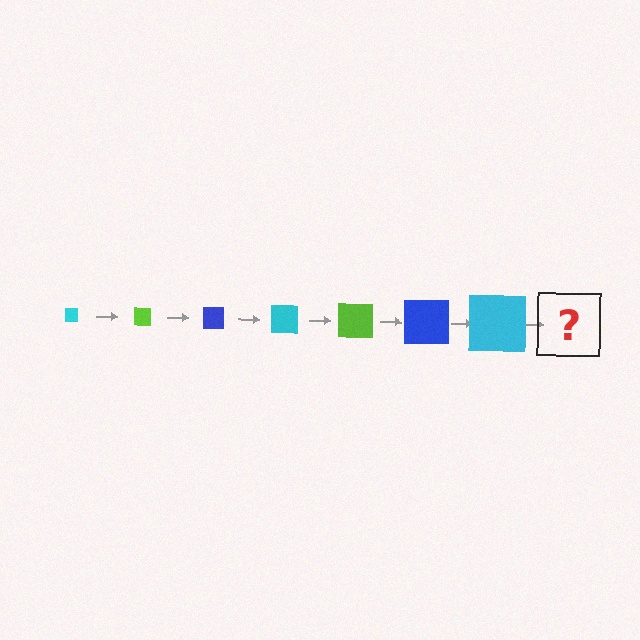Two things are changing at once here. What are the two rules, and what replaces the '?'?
The two rules are that the square grows larger each step and the color cycles through cyan, lime, and blue. The '?' should be a lime square, larger than the previous one.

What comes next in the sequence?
The next element should be a lime square, larger than the previous one.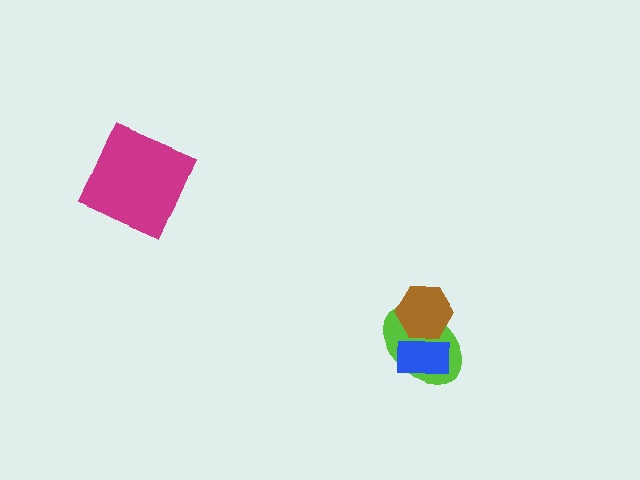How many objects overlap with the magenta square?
0 objects overlap with the magenta square.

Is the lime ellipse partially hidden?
Yes, it is partially covered by another shape.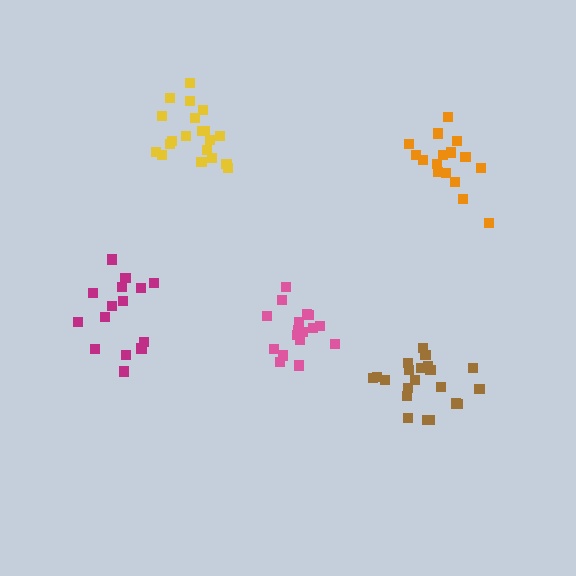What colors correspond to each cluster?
The clusters are colored: brown, yellow, pink, orange, magenta.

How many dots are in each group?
Group 1: 21 dots, Group 2: 20 dots, Group 3: 17 dots, Group 4: 16 dots, Group 5: 16 dots (90 total).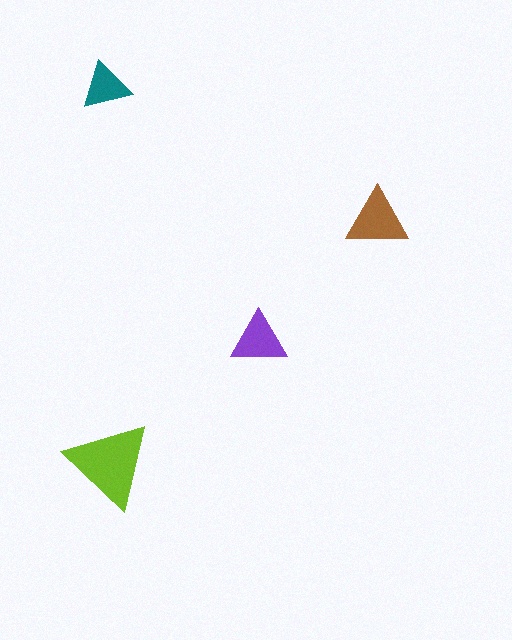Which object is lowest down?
The lime triangle is bottommost.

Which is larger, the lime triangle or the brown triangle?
The lime one.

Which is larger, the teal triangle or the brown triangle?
The brown one.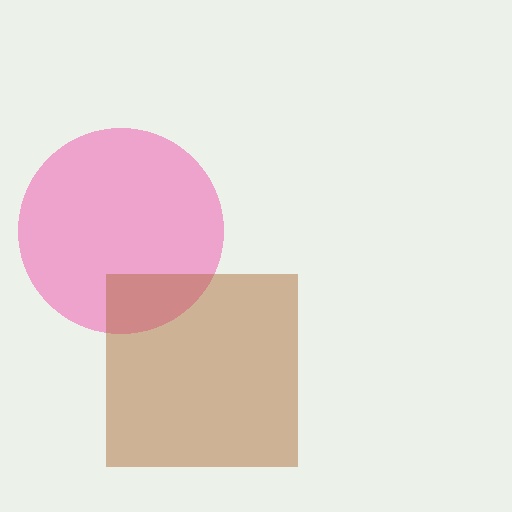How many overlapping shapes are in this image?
There are 2 overlapping shapes in the image.